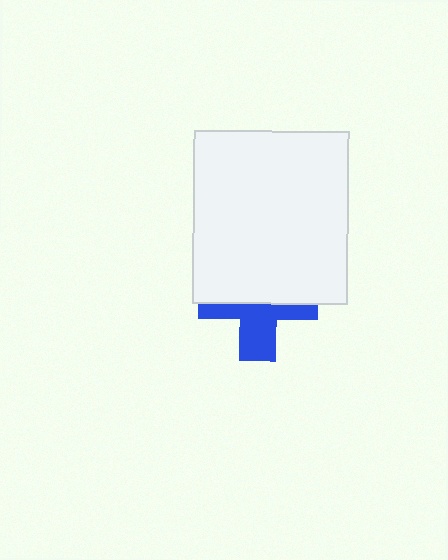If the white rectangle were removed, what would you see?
You would see the complete blue cross.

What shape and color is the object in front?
The object in front is a white rectangle.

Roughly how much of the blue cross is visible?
About half of it is visible (roughly 47%).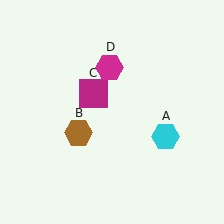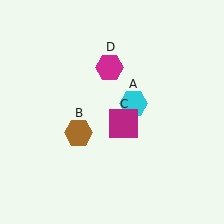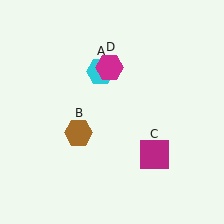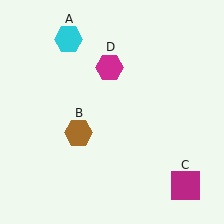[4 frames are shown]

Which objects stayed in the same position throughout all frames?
Brown hexagon (object B) and magenta hexagon (object D) remained stationary.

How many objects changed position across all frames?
2 objects changed position: cyan hexagon (object A), magenta square (object C).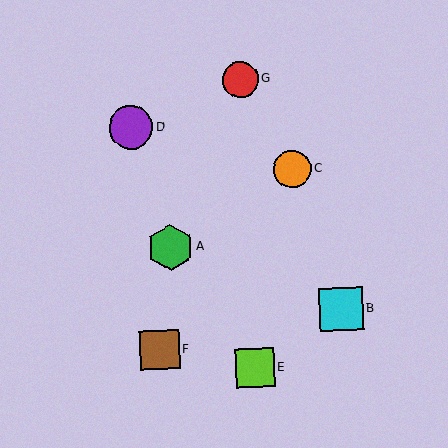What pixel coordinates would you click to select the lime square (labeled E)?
Click at (255, 368) to select the lime square E.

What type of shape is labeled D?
Shape D is a purple circle.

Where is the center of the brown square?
The center of the brown square is at (160, 350).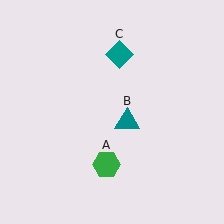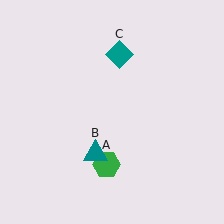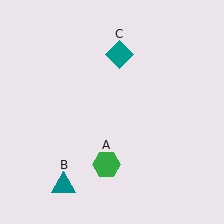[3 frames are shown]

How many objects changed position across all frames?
1 object changed position: teal triangle (object B).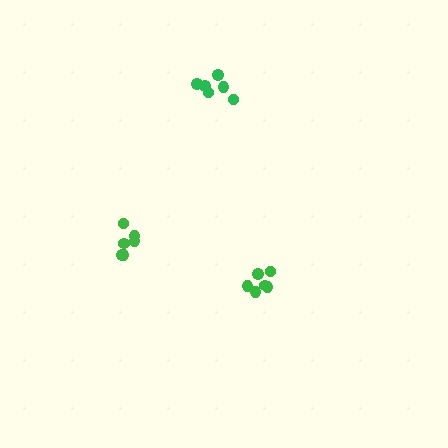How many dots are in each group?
Group 1: 6 dots, Group 2: 6 dots, Group 3: 6 dots (18 total).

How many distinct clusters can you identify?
There are 3 distinct clusters.